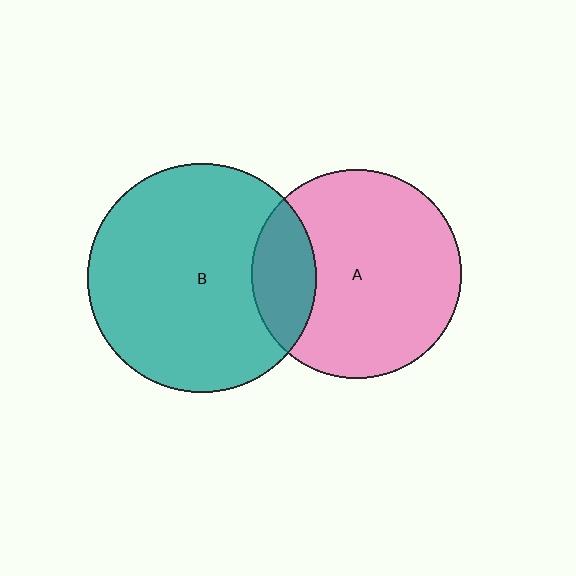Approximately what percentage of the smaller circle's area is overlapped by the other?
Approximately 20%.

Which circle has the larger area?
Circle B (teal).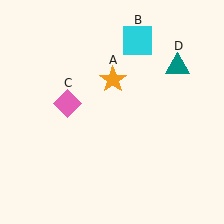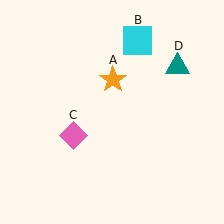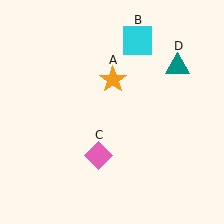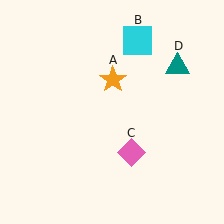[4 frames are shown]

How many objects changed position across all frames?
1 object changed position: pink diamond (object C).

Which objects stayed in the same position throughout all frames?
Orange star (object A) and cyan square (object B) and teal triangle (object D) remained stationary.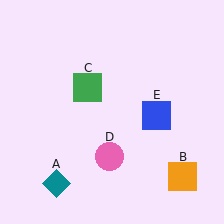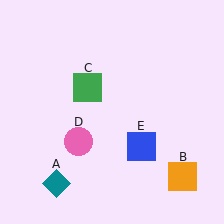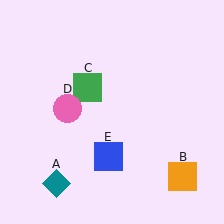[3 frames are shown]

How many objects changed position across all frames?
2 objects changed position: pink circle (object D), blue square (object E).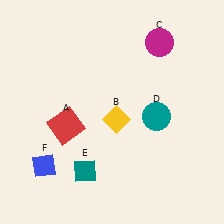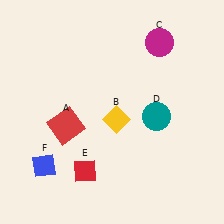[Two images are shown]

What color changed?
The diamond (E) changed from teal in Image 1 to red in Image 2.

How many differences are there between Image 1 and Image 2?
There is 1 difference between the two images.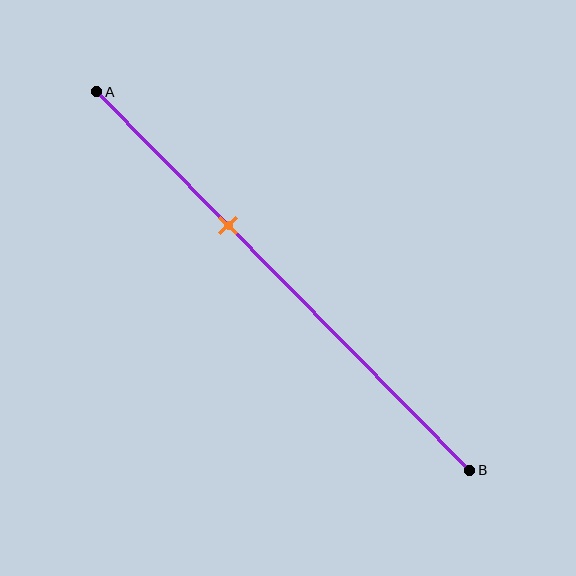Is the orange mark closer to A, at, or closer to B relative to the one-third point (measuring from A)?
The orange mark is approximately at the one-third point of segment AB.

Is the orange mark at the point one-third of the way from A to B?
Yes, the mark is approximately at the one-third point.